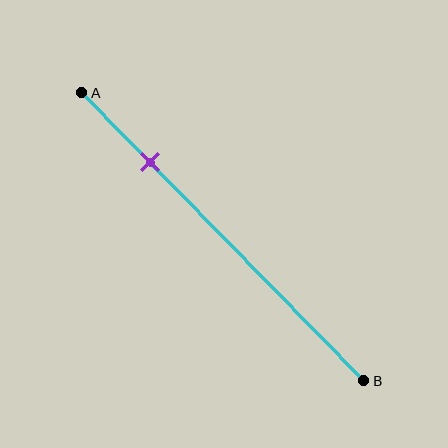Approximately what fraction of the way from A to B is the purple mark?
The purple mark is approximately 25% of the way from A to B.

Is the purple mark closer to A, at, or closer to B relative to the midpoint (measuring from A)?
The purple mark is closer to point A than the midpoint of segment AB.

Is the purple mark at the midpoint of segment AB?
No, the mark is at about 25% from A, not at the 50% midpoint.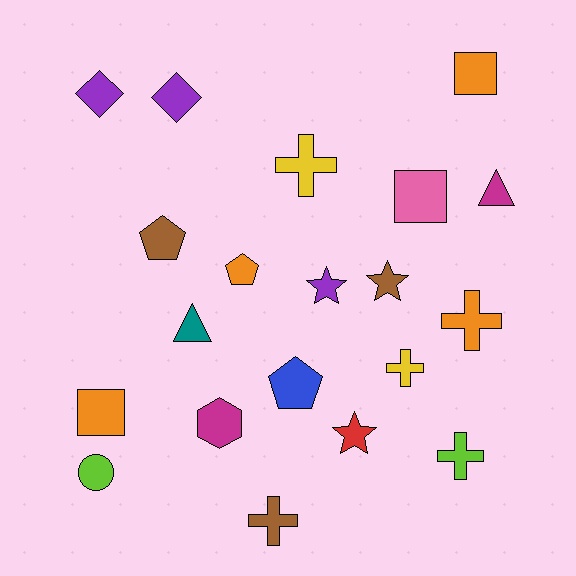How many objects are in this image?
There are 20 objects.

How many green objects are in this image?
There are no green objects.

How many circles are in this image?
There is 1 circle.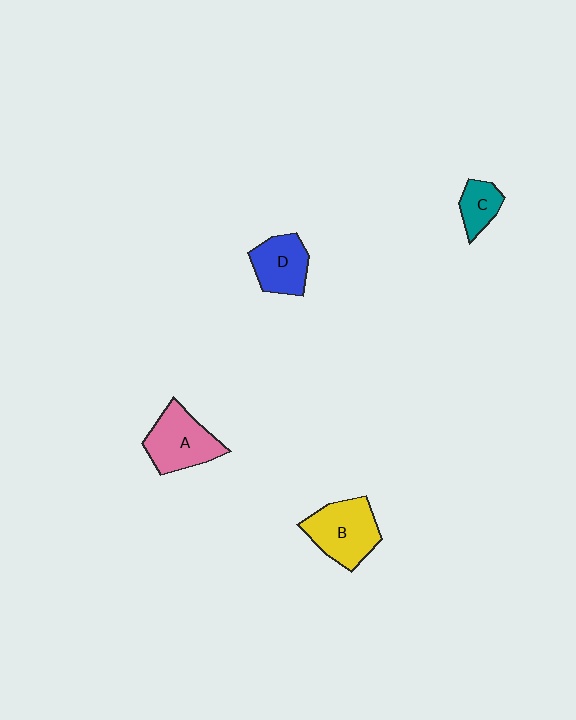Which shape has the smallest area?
Shape C (teal).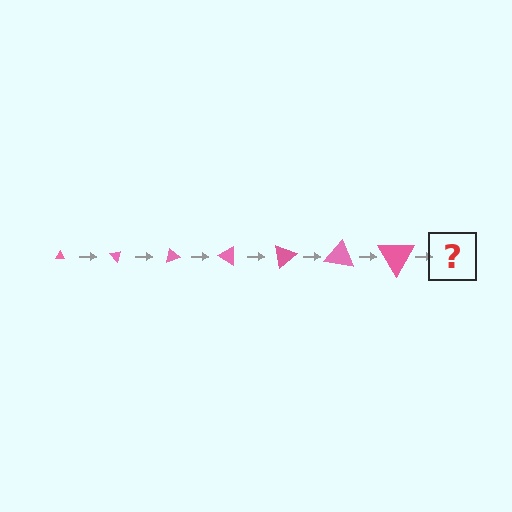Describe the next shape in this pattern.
It should be a triangle, larger than the previous one and rotated 350 degrees from the start.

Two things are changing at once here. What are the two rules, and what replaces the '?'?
The two rules are that the triangle grows larger each step and it rotates 50 degrees each step. The '?' should be a triangle, larger than the previous one and rotated 350 degrees from the start.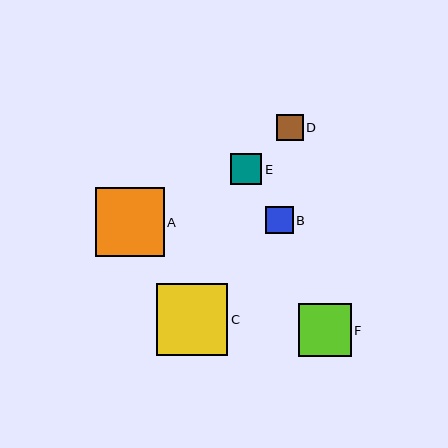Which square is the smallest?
Square D is the smallest with a size of approximately 26 pixels.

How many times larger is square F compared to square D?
Square F is approximately 2.0 times the size of square D.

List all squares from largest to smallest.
From largest to smallest: C, A, F, E, B, D.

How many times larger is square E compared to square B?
Square E is approximately 1.1 times the size of square B.